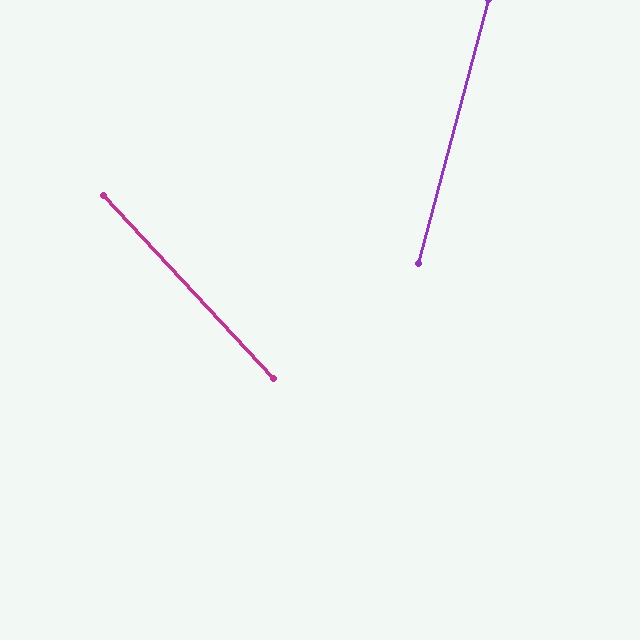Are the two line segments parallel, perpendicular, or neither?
Neither parallel nor perpendicular — they differ by about 58°.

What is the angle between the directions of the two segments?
Approximately 58 degrees.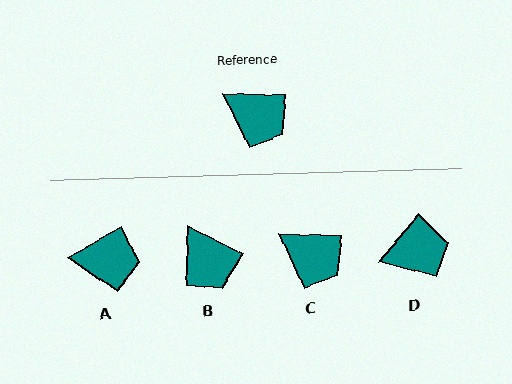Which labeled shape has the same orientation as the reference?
C.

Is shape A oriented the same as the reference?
No, it is off by about 31 degrees.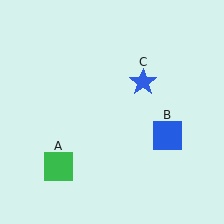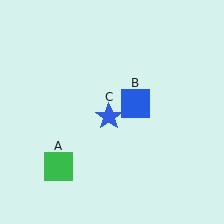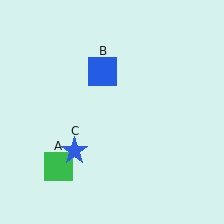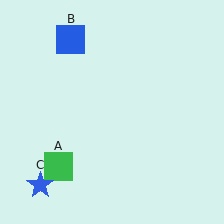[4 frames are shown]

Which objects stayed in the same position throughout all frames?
Green square (object A) remained stationary.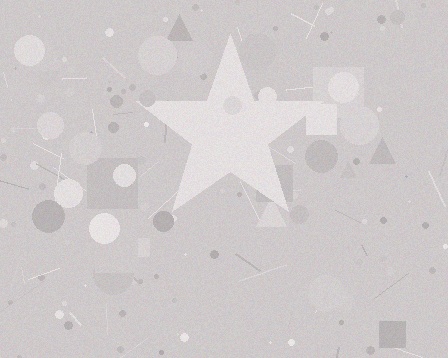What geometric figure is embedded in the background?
A star is embedded in the background.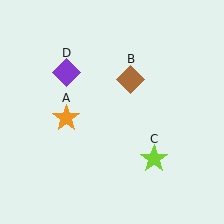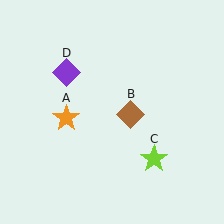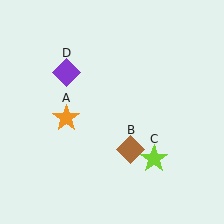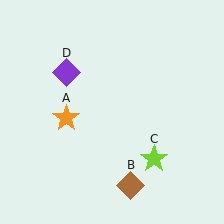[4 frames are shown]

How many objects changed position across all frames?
1 object changed position: brown diamond (object B).